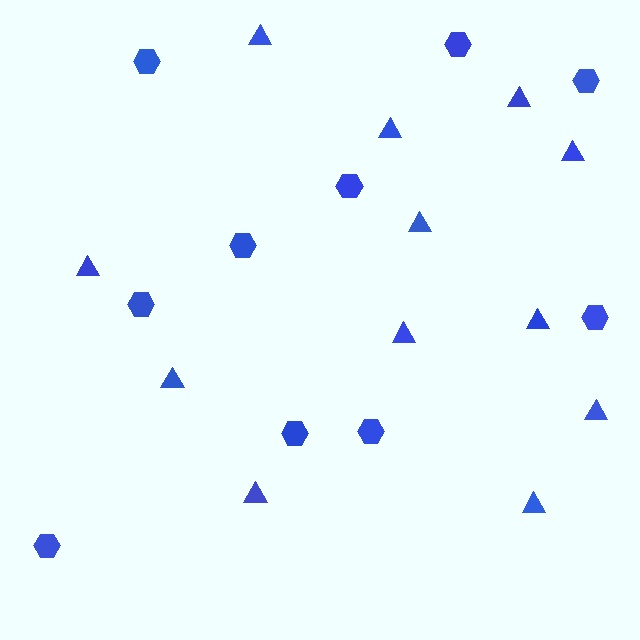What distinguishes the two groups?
There are 2 groups: one group of triangles (12) and one group of hexagons (10).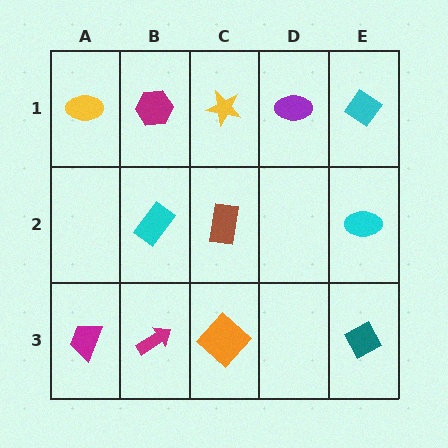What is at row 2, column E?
A cyan ellipse.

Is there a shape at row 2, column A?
No, that cell is empty.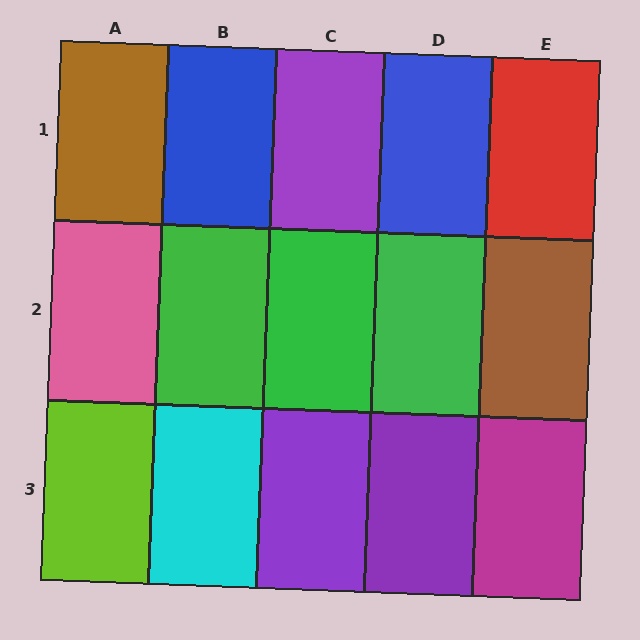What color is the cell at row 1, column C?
Purple.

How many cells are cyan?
1 cell is cyan.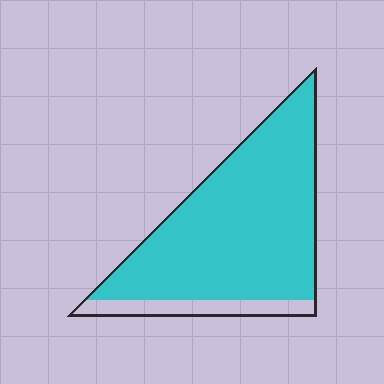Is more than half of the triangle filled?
Yes.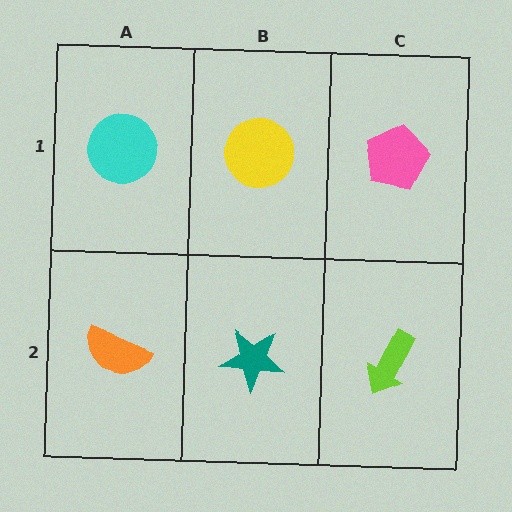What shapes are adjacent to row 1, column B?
A teal star (row 2, column B), a cyan circle (row 1, column A), a pink pentagon (row 1, column C).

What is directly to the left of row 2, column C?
A teal star.